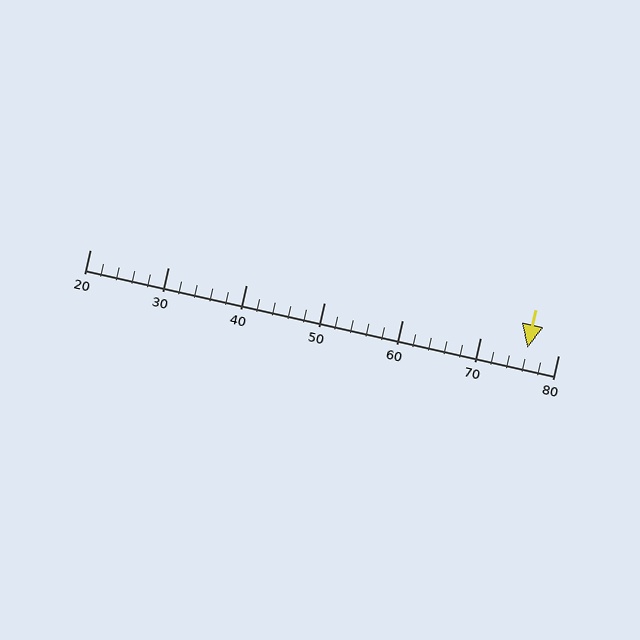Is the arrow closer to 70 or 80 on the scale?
The arrow is closer to 80.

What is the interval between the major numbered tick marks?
The major tick marks are spaced 10 units apart.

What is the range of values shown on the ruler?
The ruler shows values from 20 to 80.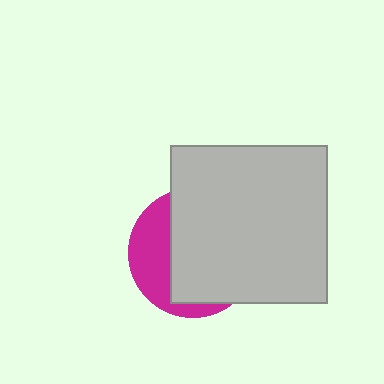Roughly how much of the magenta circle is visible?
A small part of it is visible (roughly 33%).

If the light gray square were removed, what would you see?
You would see the complete magenta circle.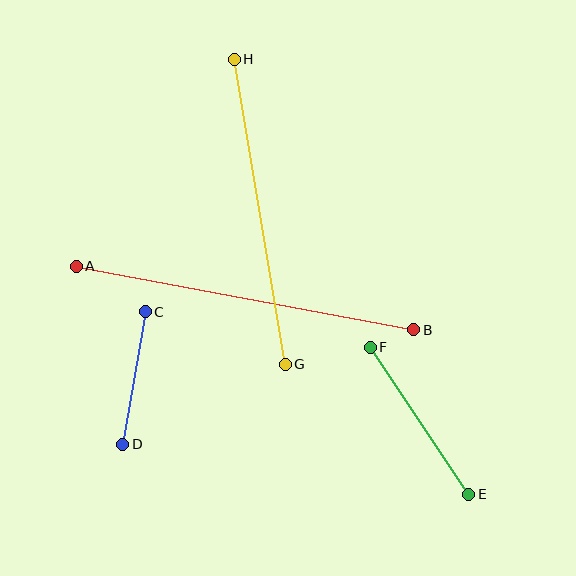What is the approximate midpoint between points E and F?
The midpoint is at approximately (420, 421) pixels.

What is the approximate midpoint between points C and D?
The midpoint is at approximately (134, 378) pixels.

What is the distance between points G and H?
The distance is approximately 309 pixels.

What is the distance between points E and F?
The distance is approximately 177 pixels.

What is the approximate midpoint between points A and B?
The midpoint is at approximately (245, 298) pixels.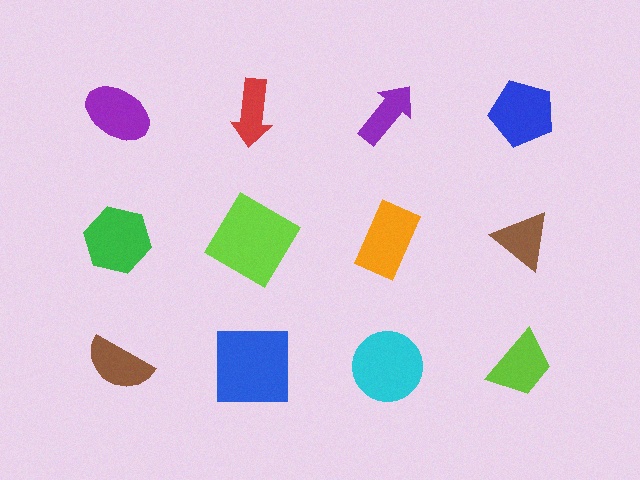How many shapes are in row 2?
4 shapes.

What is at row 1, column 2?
A red arrow.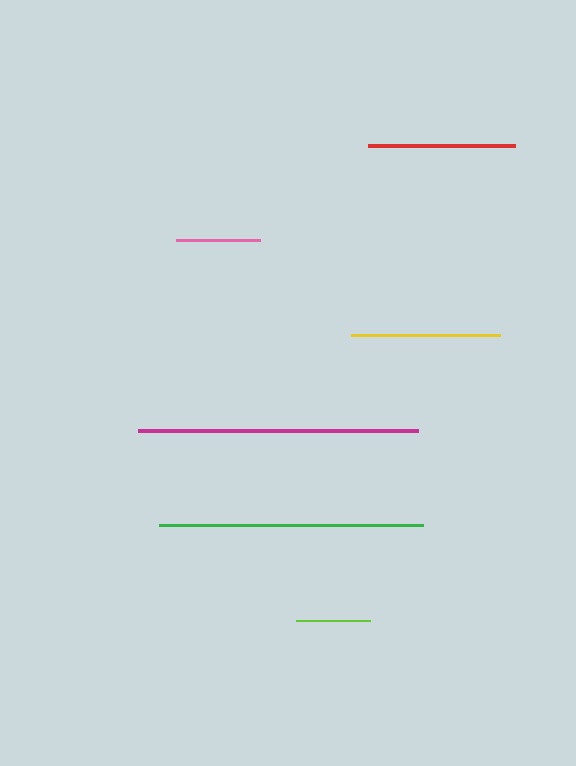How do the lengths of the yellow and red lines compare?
The yellow and red lines are approximately the same length.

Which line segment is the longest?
The magenta line is the longest at approximately 279 pixels.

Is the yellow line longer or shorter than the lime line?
The yellow line is longer than the lime line.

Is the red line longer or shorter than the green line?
The green line is longer than the red line.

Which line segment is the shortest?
The lime line is the shortest at approximately 75 pixels.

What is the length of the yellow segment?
The yellow segment is approximately 150 pixels long.